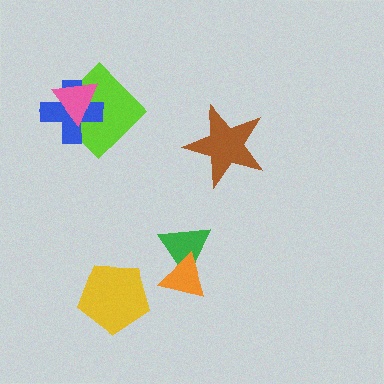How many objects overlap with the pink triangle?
2 objects overlap with the pink triangle.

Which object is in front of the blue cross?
The pink triangle is in front of the blue cross.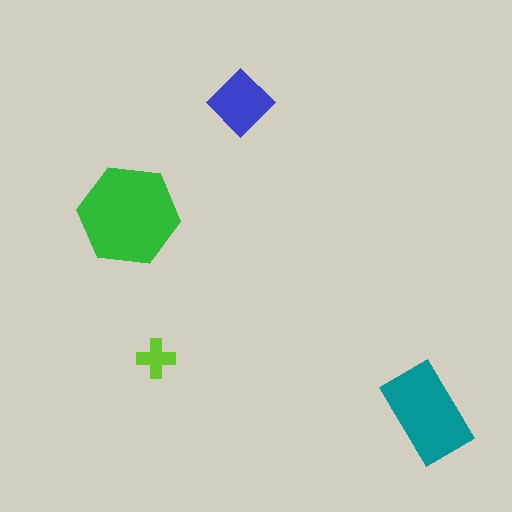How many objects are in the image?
There are 4 objects in the image.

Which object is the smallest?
The lime cross.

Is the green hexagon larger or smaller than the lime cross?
Larger.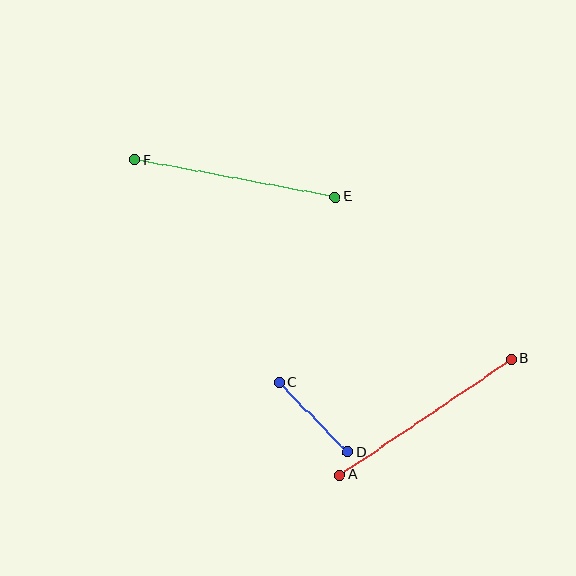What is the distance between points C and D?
The distance is approximately 97 pixels.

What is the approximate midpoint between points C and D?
The midpoint is at approximately (313, 417) pixels.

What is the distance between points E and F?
The distance is approximately 204 pixels.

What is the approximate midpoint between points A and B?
The midpoint is at approximately (426, 417) pixels.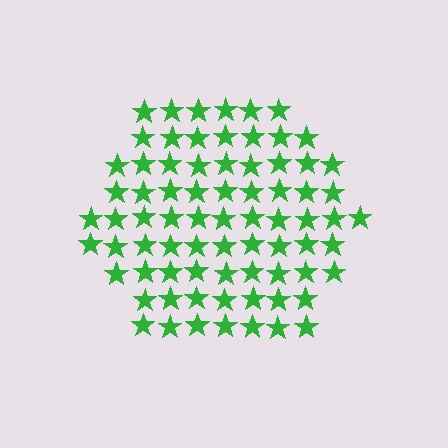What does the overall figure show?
The overall figure shows a hexagon.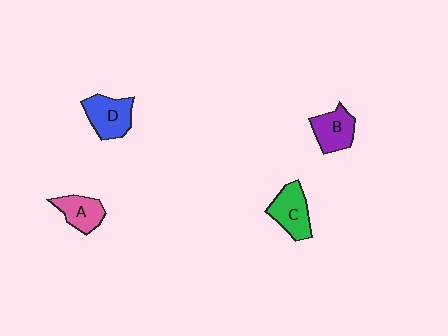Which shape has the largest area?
Shape D (blue).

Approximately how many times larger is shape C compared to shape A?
Approximately 1.2 times.